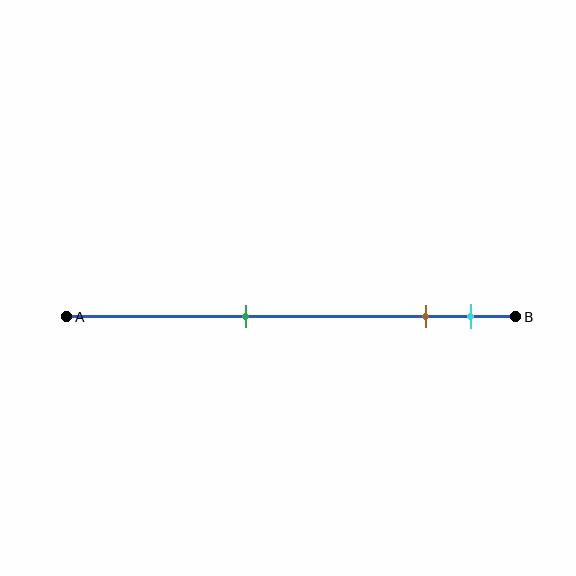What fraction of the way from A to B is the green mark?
The green mark is approximately 40% (0.4) of the way from A to B.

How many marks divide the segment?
There are 3 marks dividing the segment.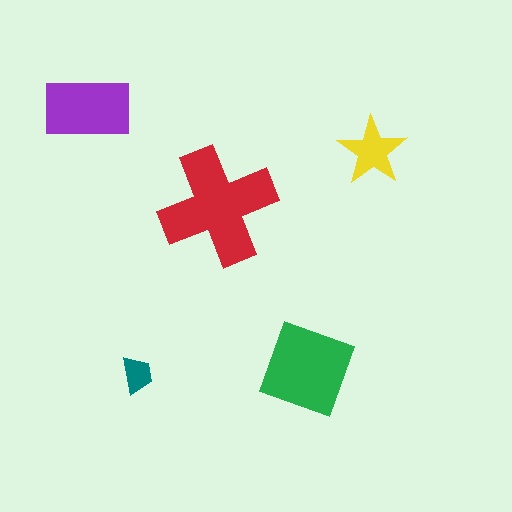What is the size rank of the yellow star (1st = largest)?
4th.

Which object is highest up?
The purple rectangle is topmost.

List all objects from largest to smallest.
The red cross, the green square, the purple rectangle, the yellow star, the teal trapezoid.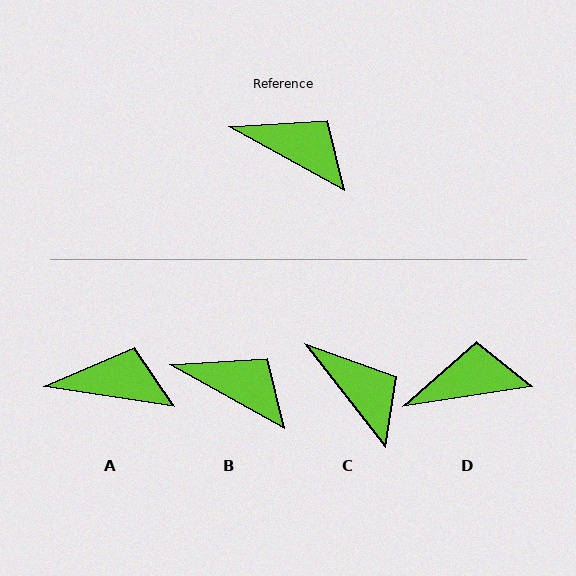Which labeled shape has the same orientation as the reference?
B.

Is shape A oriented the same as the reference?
No, it is off by about 20 degrees.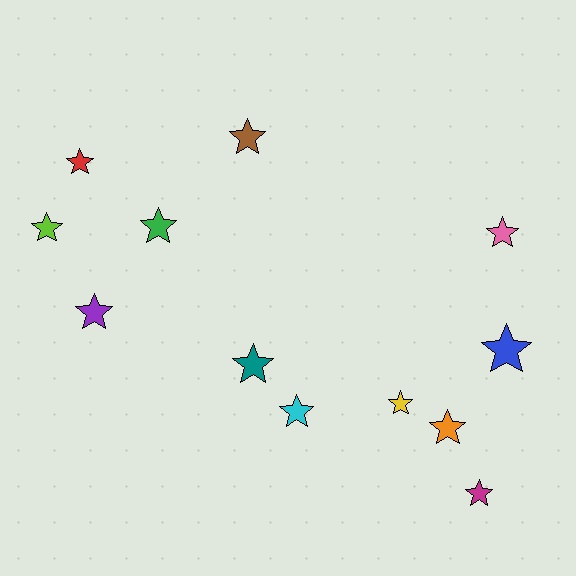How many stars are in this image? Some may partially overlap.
There are 12 stars.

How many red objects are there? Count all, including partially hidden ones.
There is 1 red object.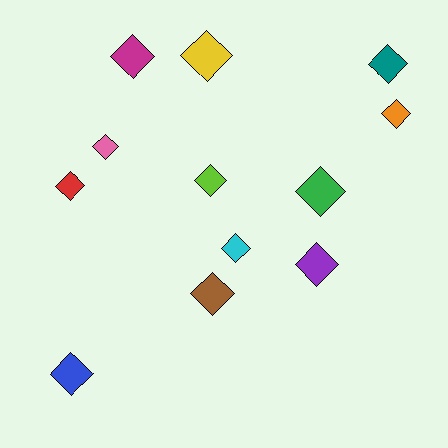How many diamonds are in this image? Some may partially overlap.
There are 12 diamonds.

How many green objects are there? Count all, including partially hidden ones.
There is 1 green object.